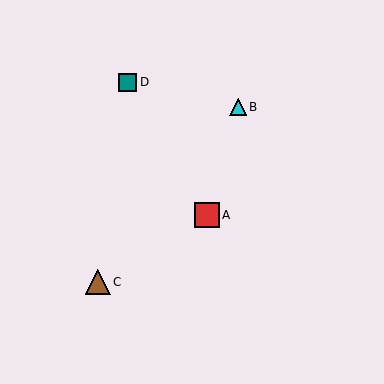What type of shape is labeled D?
Shape D is a teal square.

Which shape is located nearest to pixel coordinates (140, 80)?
The teal square (labeled D) at (128, 82) is nearest to that location.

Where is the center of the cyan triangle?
The center of the cyan triangle is at (238, 107).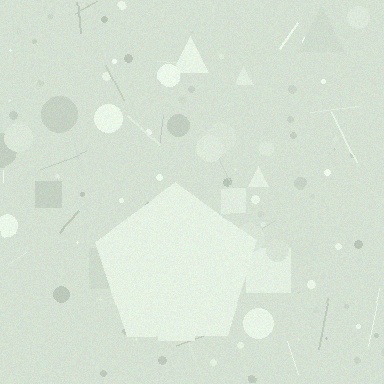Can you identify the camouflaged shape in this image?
The camouflaged shape is a pentagon.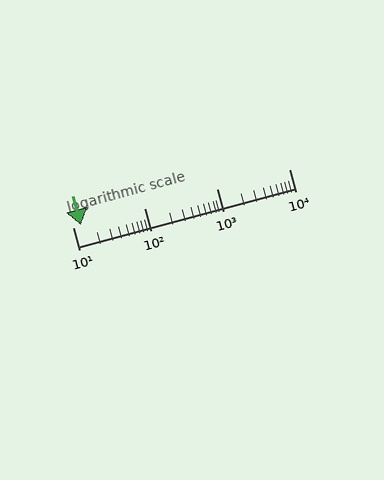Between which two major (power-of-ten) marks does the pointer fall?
The pointer is between 10 and 100.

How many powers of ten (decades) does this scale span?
The scale spans 3 decades, from 10 to 10000.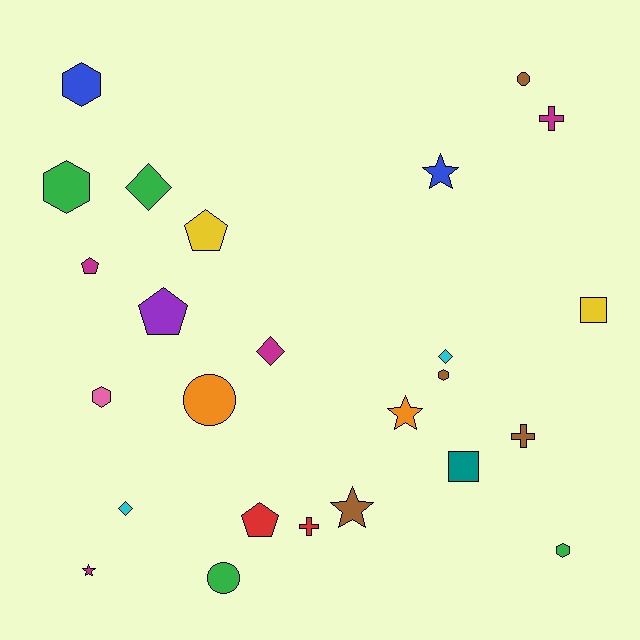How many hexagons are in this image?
There are 5 hexagons.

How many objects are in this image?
There are 25 objects.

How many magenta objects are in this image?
There are 4 magenta objects.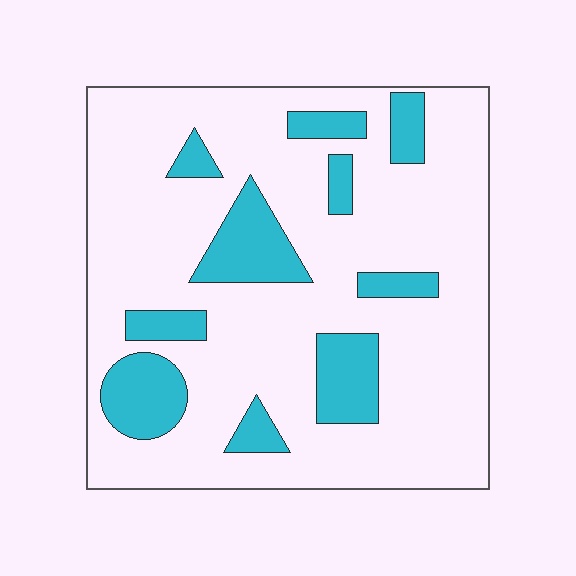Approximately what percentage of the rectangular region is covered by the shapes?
Approximately 20%.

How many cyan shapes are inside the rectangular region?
10.